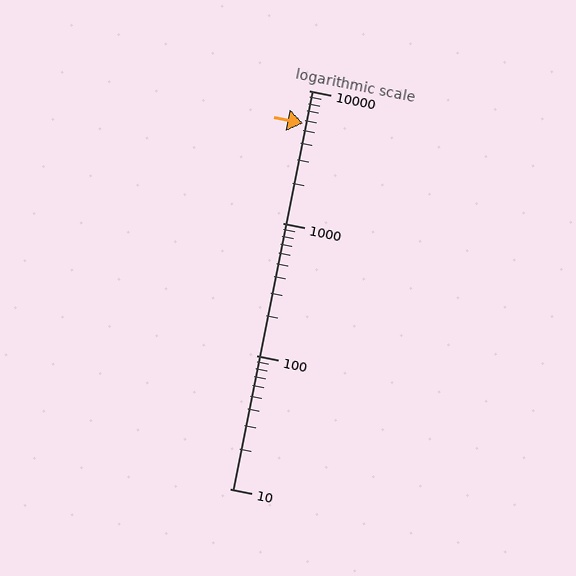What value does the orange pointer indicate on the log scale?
The pointer indicates approximately 5700.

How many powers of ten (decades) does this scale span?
The scale spans 3 decades, from 10 to 10000.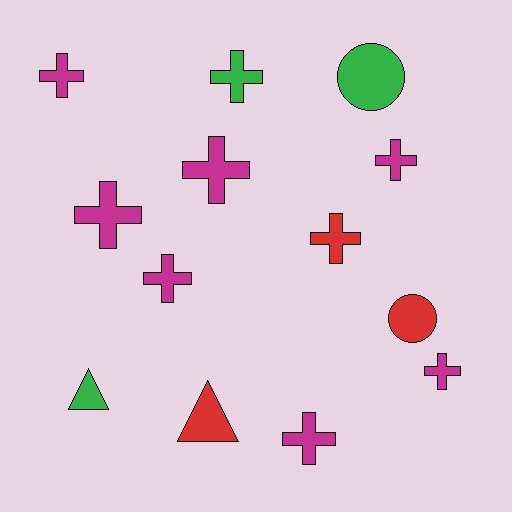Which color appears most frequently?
Magenta, with 7 objects.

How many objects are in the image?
There are 13 objects.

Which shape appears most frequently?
Cross, with 9 objects.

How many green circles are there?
There is 1 green circle.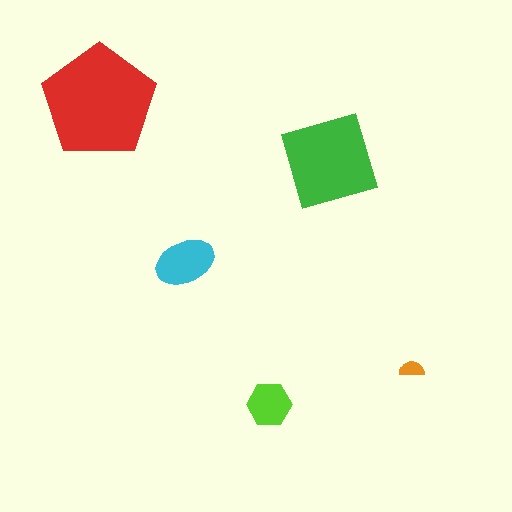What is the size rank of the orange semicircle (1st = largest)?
5th.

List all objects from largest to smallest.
The red pentagon, the green diamond, the cyan ellipse, the lime hexagon, the orange semicircle.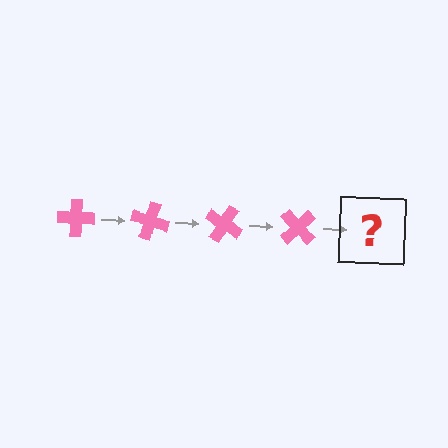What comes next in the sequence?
The next element should be a pink cross rotated 60 degrees.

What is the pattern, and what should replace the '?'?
The pattern is that the cross rotates 15 degrees each step. The '?' should be a pink cross rotated 60 degrees.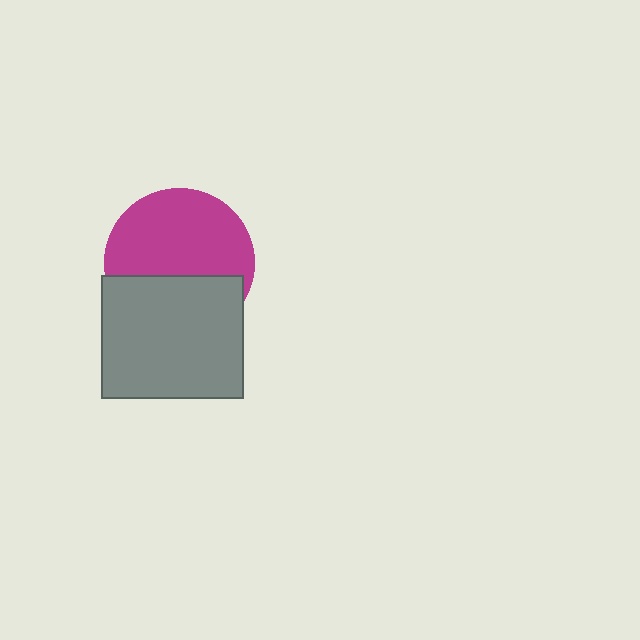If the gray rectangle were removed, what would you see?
You would see the complete magenta circle.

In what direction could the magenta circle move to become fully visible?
The magenta circle could move up. That would shift it out from behind the gray rectangle entirely.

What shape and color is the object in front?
The object in front is a gray rectangle.